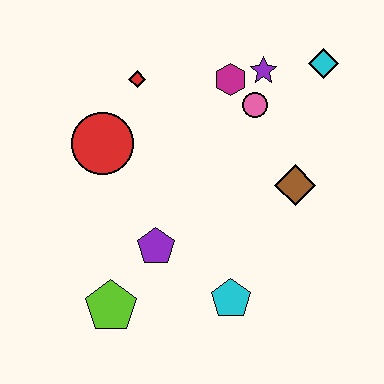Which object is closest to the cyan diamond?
The purple star is closest to the cyan diamond.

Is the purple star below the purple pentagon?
No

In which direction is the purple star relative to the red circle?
The purple star is to the right of the red circle.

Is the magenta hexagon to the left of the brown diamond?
Yes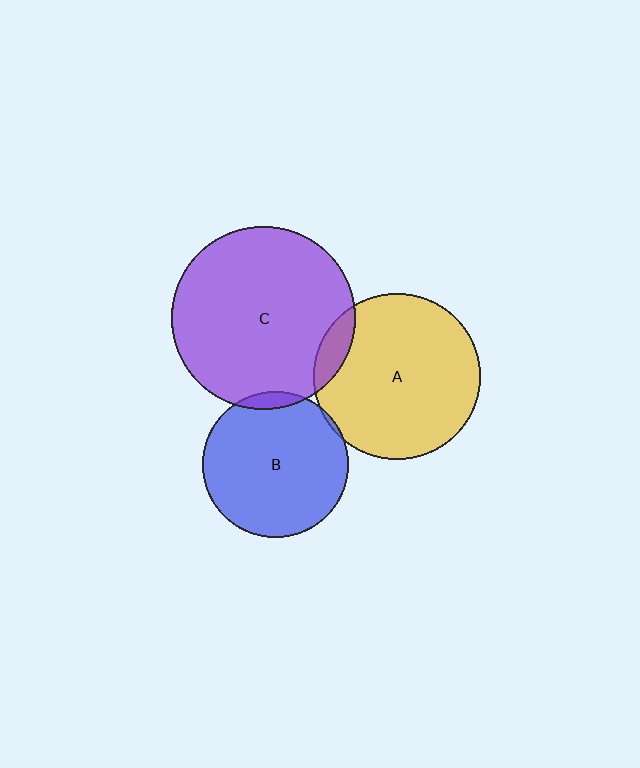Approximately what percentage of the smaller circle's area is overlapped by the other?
Approximately 10%.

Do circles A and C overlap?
Yes.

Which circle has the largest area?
Circle C (purple).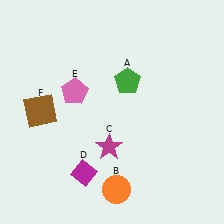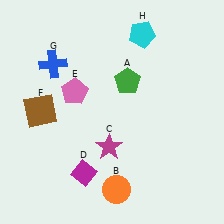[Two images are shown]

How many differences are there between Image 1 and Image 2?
There are 2 differences between the two images.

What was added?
A blue cross (G), a cyan pentagon (H) were added in Image 2.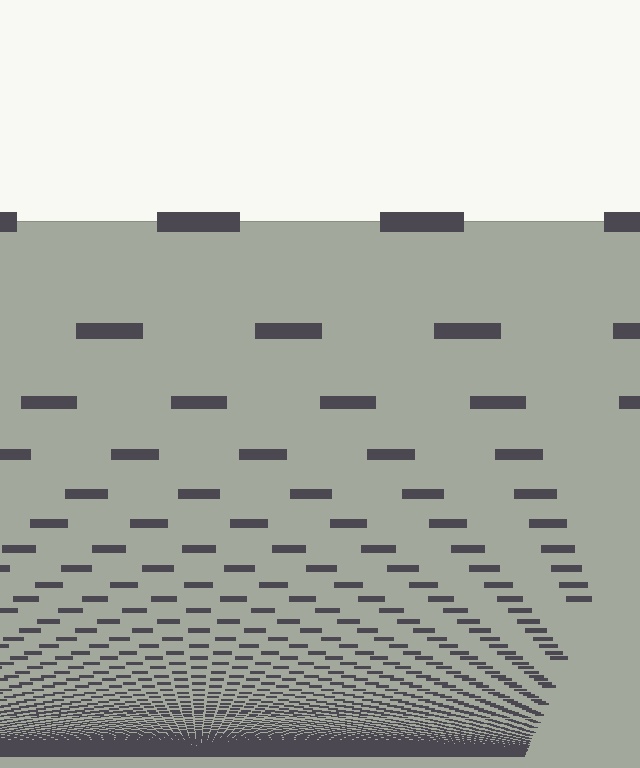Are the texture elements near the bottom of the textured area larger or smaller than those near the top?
Smaller. The gradient is inverted — elements near the bottom are smaller and denser.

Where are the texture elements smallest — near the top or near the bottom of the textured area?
Near the bottom.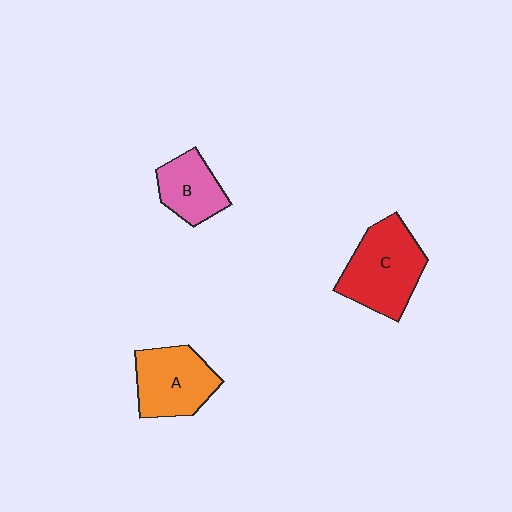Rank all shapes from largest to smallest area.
From largest to smallest: C (red), A (orange), B (pink).